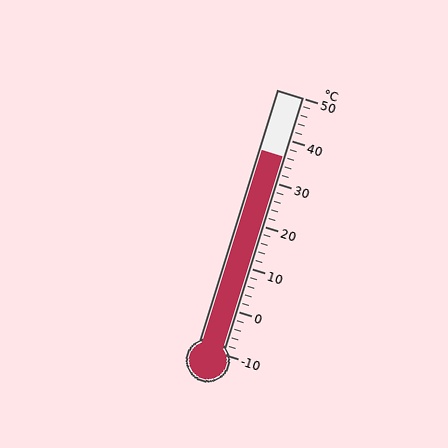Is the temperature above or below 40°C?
The temperature is below 40°C.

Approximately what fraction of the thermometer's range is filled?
The thermometer is filled to approximately 75% of its range.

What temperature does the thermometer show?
The thermometer shows approximately 36°C.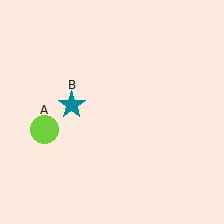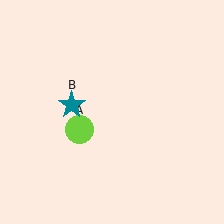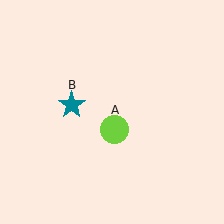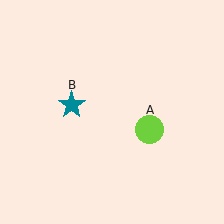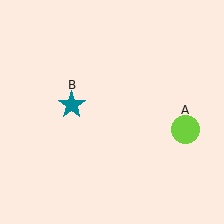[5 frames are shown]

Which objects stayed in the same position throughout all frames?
Teal star (object B) remained stationary.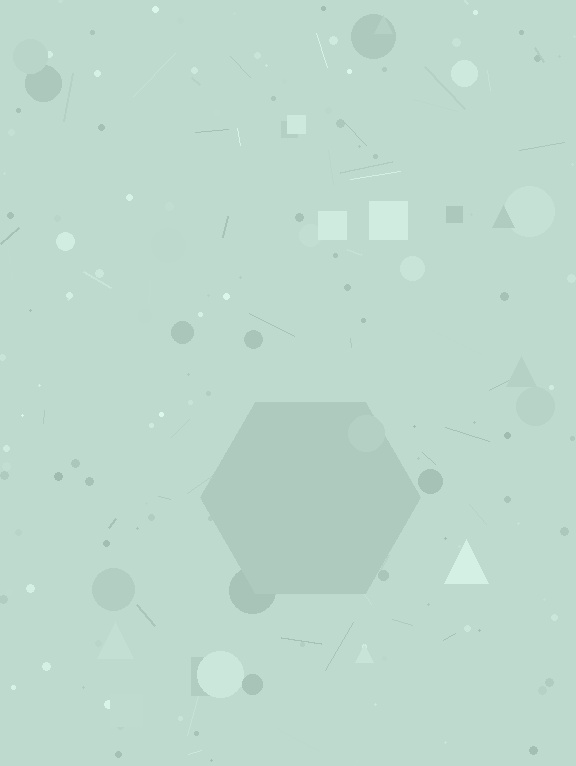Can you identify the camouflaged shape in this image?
The camouflaged shape is a hexagon.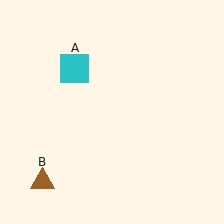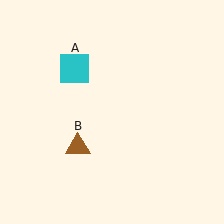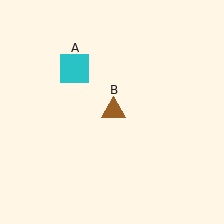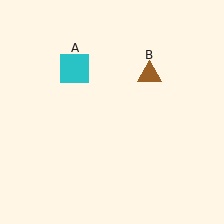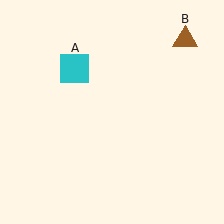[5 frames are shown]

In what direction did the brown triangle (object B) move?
The brown triangle (object B) moved up and to the right.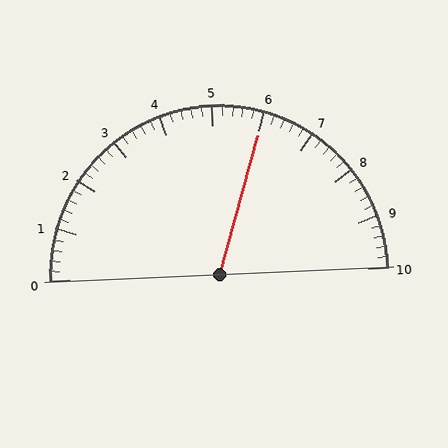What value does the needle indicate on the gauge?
The needle indicates approximately 6.0.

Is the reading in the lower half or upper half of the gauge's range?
The reading is in the upper half of the range (0 to 10).